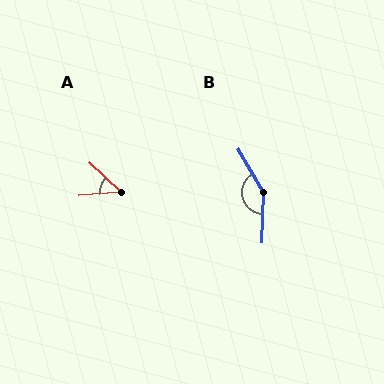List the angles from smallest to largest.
A (48°), B (148°).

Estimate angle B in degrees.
Approximately 148 degrees.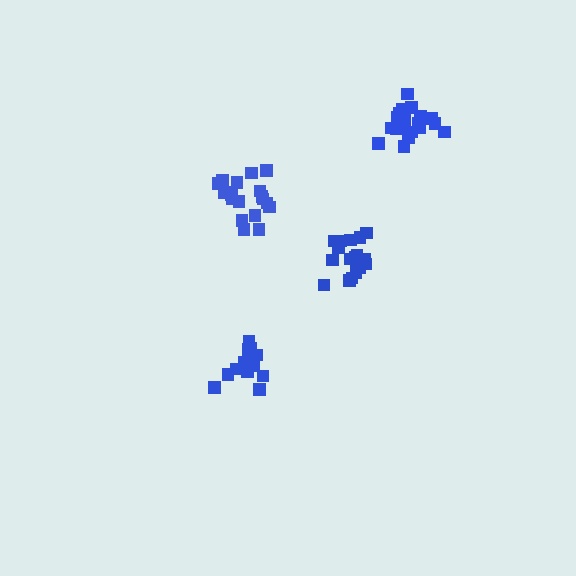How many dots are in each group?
Group 1: 18 dots, Group 2: 15 dots, Group 3: 21 dots, Group 4: 18 dots (72 total).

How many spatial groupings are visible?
There are 4 spatial groupings.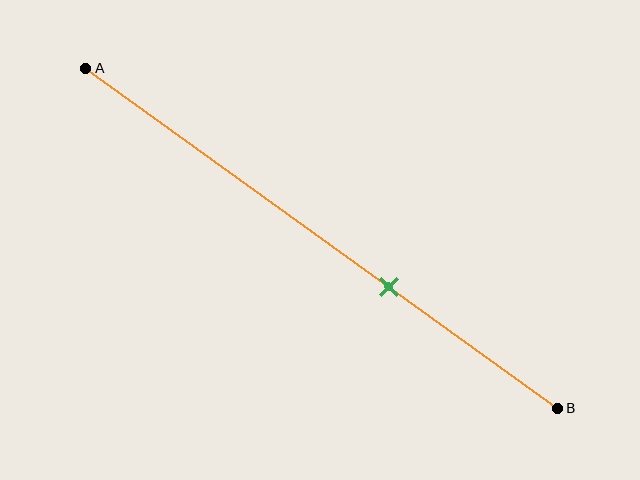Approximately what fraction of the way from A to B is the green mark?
The green mark is approximately 65% of the way from A to B.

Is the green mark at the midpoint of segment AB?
No, the mark is at about 65% from A, not at the 50% midpoint.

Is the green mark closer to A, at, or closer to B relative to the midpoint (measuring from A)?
The green mark is closer to point B than the midpoint of segment AB.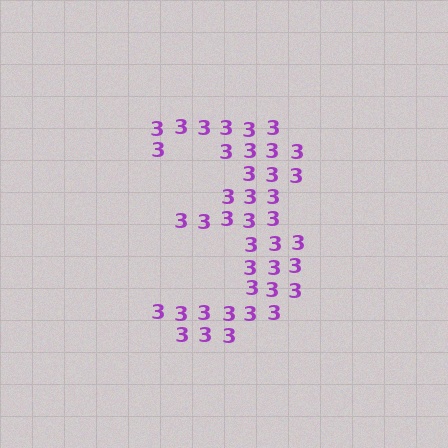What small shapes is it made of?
It is made of small digit 3's.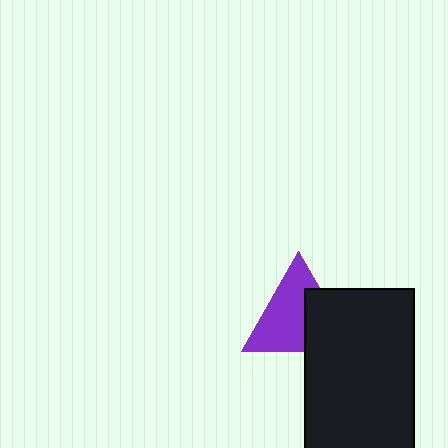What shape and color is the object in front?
The object in front is a black rectangle.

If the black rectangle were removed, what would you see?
You would see the complete purple triangle.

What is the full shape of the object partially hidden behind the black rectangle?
The partially hidden object is a purple triangle.